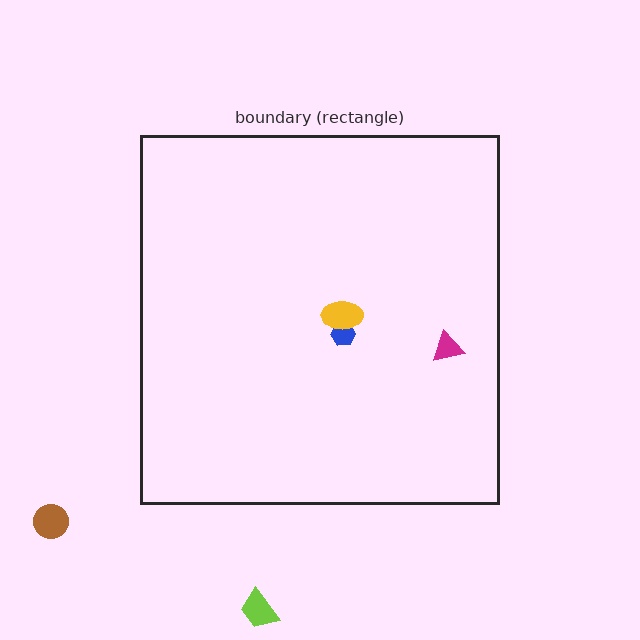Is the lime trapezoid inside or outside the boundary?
Outside.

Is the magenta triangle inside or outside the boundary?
Inside.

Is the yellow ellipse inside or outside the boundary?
Inside.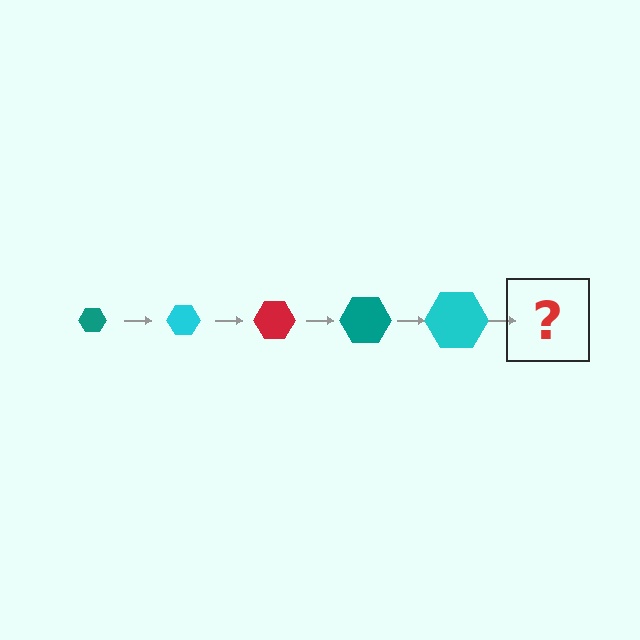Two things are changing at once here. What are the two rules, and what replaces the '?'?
The two rules are that the hexagon grows larger each step and the color cycles through teal, cyan, and red. The '?' should be a red hexagon, larger than the previous one.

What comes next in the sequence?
The next element should be a red hexagon, larger than the previous one.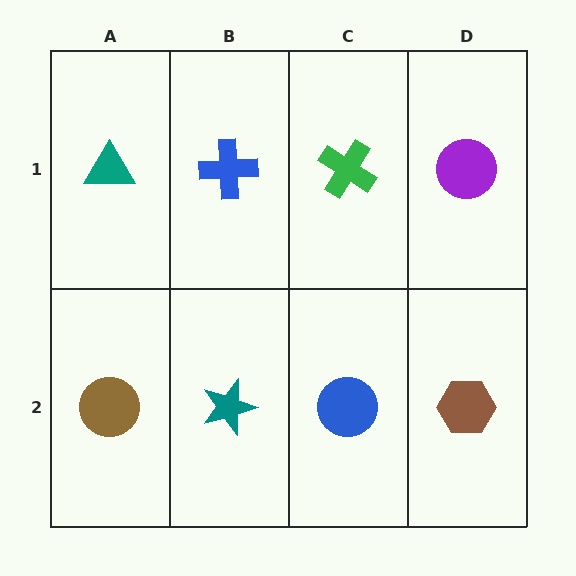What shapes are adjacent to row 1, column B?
A teal star (row 2, column B), a teal triangle (row 1, column A), a green cross (row 1, column C).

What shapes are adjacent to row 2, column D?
A purple circle (row 1, column D), a blue circle (row 2, column C).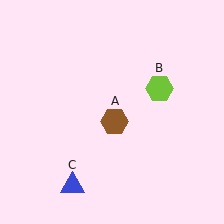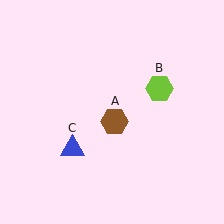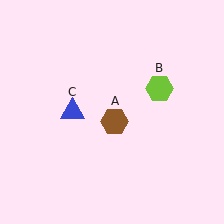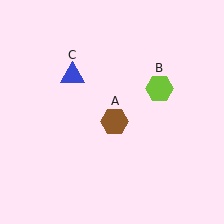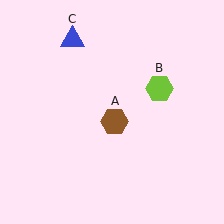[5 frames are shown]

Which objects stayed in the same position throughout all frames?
Brown hexagon (object A) and lime hexagon (object B) remained stationary.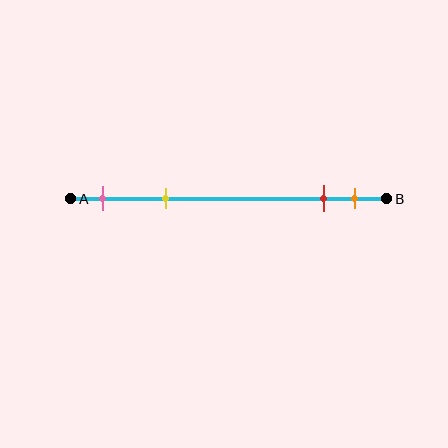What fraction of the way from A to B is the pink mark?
The pink mark is approximately 10% (0.1) of the way from A to B.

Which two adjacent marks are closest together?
The red and orange marks are the closest adjacent pair.